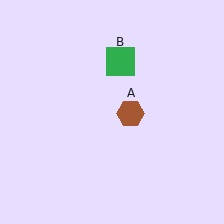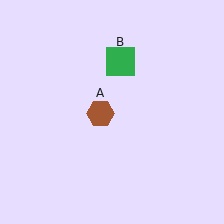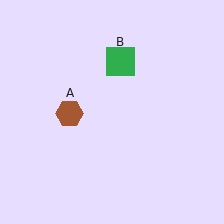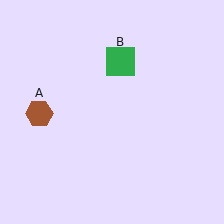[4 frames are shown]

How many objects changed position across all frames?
1 object changed position: brown hexagon (object A).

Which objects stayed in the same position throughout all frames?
Green square (object B) remained stationary.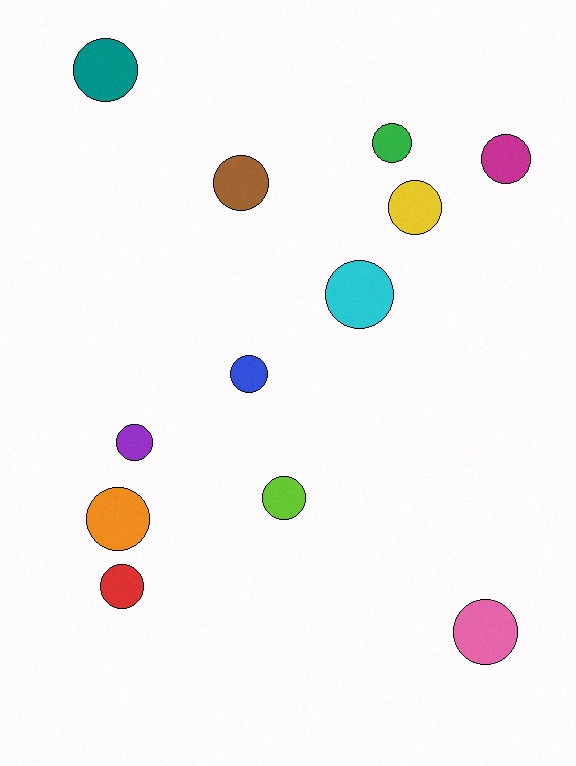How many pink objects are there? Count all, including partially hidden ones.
There is 1 pink object.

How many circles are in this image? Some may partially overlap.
There are 12 circles.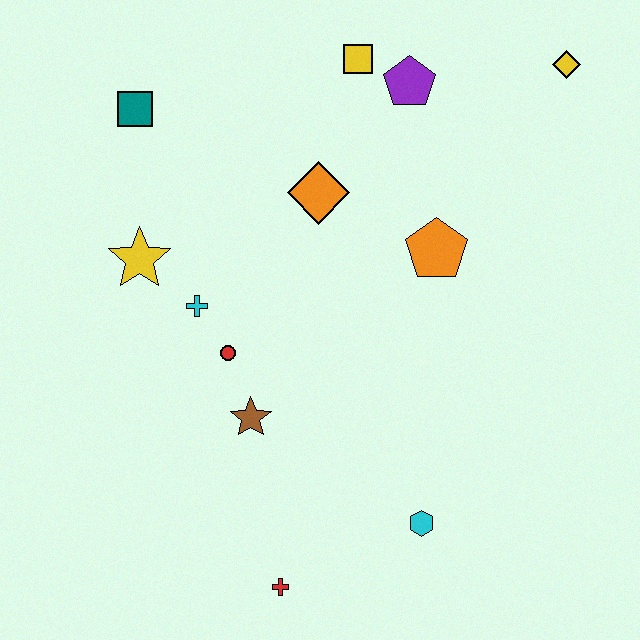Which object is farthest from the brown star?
The yellow diamond is farthest from the brown star.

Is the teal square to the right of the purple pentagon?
No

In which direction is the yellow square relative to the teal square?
The yellow square is to the right of the teal square.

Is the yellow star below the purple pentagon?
Yes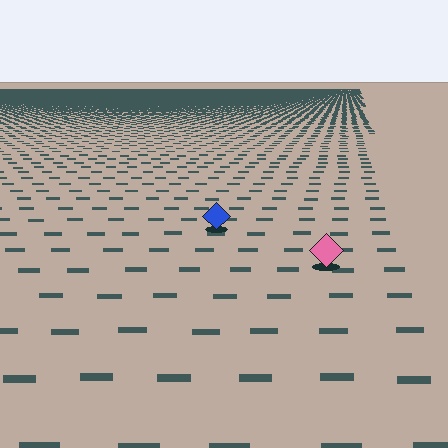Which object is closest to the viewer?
The pink diamond is closest. The texture marks near it are larger and more spread out.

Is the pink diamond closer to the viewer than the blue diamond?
Yes. The pink diamond is closer — you can tell from the texture gradient: the ground texture is coarser near it.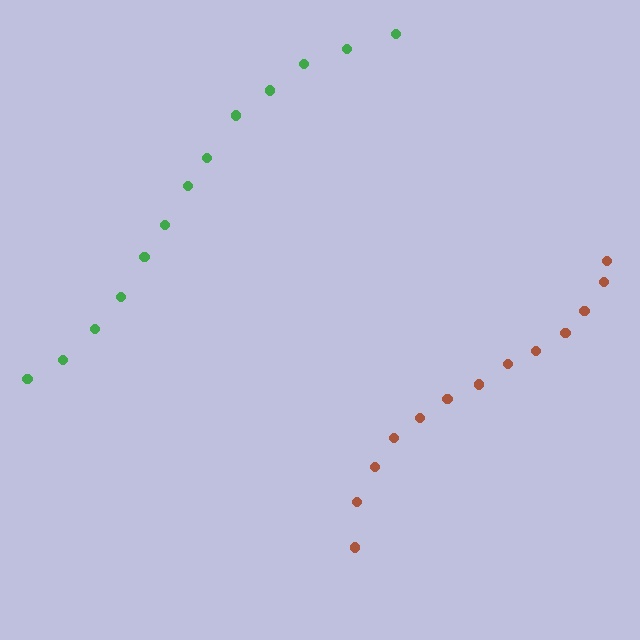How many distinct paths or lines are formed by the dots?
There are 2 distinct paths.